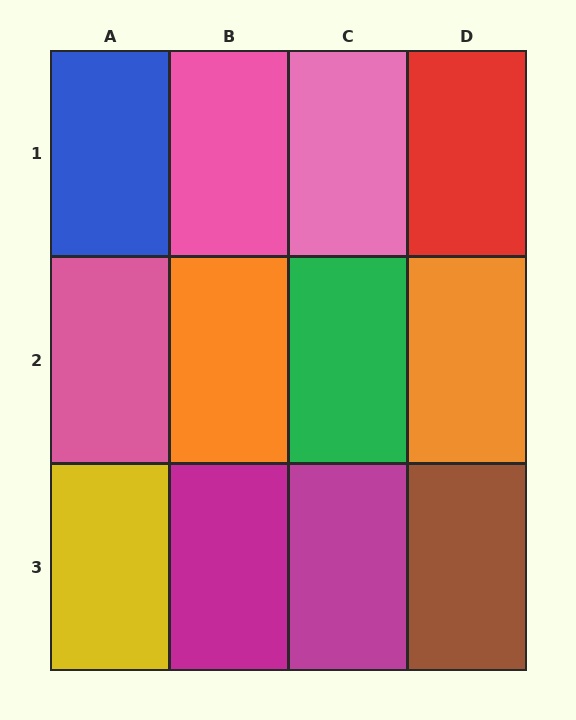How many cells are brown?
1 cell is brown.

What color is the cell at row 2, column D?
Orange.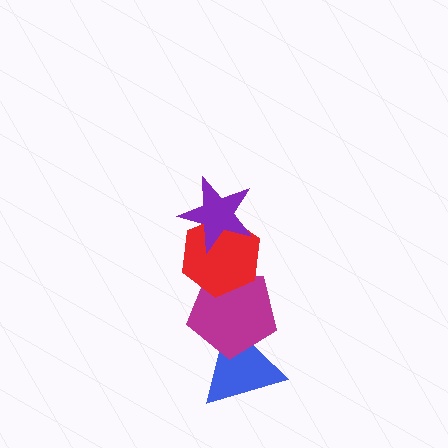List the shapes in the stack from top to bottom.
From top to bottom: the purple star, the red hexagon, the magenta pentagon, the blue triangle.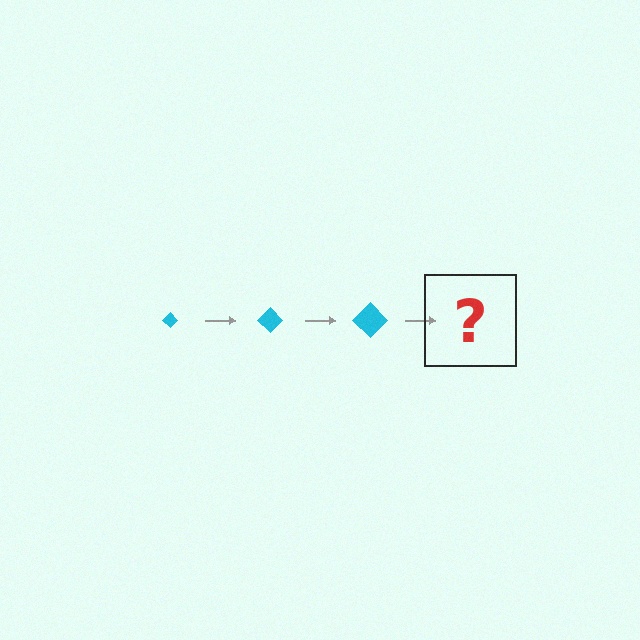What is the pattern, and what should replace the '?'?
The pattern is that the diamond gets progressively larger each step. The '?' should be a cyan diamond, larger than the previous one.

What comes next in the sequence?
The next element should be a cyan diamond, larger than the previous one.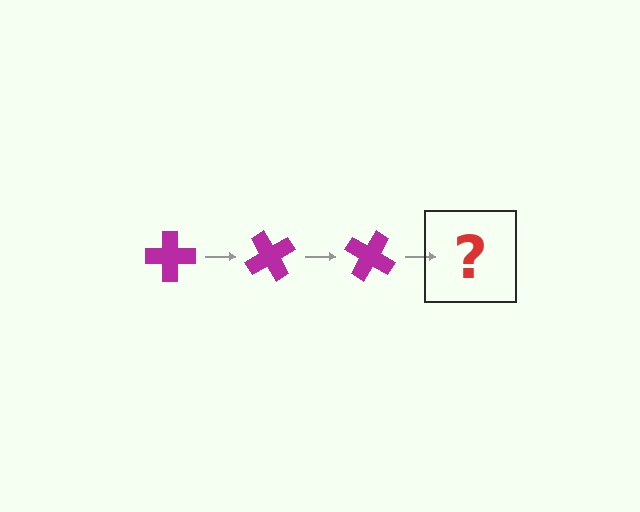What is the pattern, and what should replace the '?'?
The pattern is that the cross rotates 60 degrees each step. The '?' should be a magenta cross rotated 180 degrees.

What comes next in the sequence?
The next element should be a magenta cross rotated 180 degrees.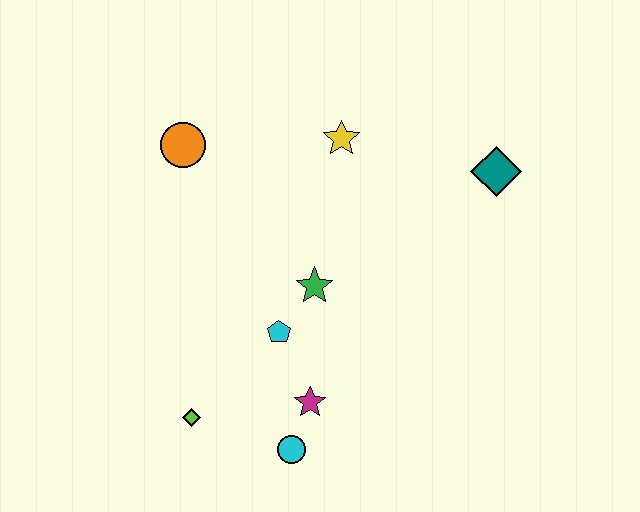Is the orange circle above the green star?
Yes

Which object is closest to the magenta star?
The cyan circle is closest to the magenta star.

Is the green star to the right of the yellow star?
No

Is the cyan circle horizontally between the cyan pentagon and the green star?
Yes